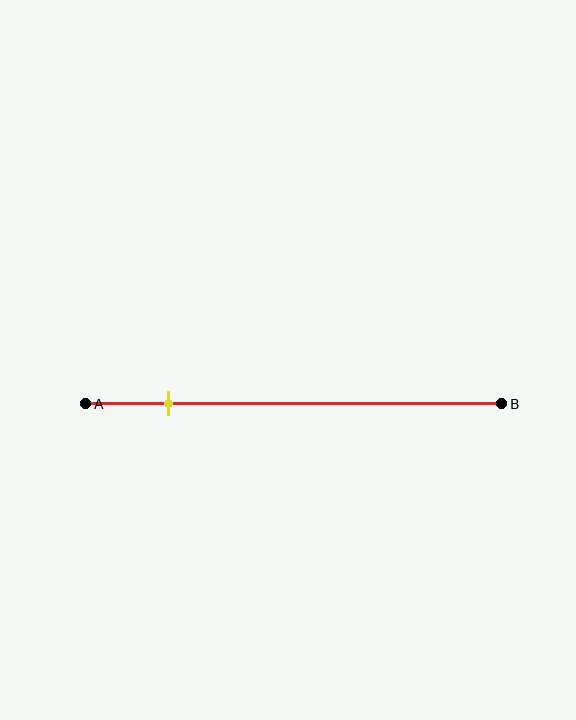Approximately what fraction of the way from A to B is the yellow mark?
The yellow mark is approximately 20% of the way from A to B.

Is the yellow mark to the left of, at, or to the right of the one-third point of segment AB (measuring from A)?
The yellow mark is to the left of the one-third point of segment AB.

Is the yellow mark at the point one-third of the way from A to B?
No, the mark is at about 20% from A, not at the 33% one-third point.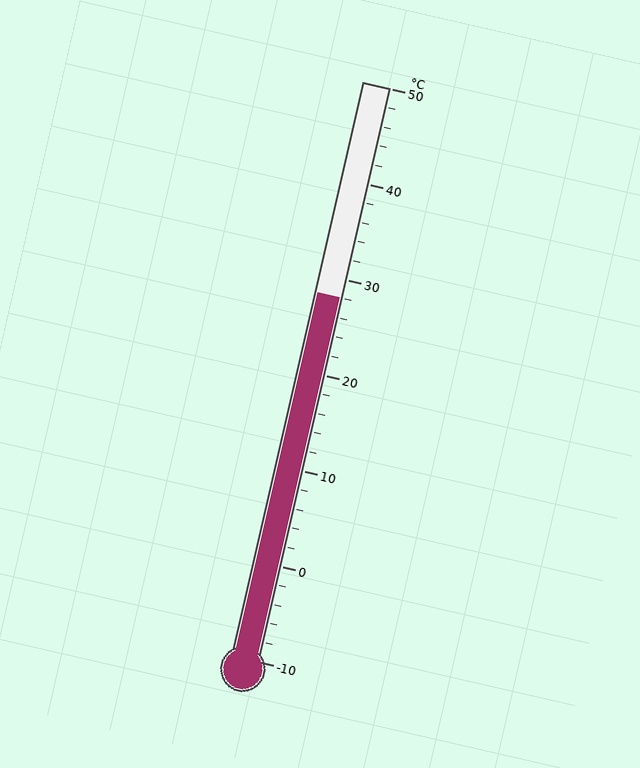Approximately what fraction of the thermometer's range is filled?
The thermometer is filled to approximately 65% of its range.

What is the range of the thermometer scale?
The thermometer scale ranges from -10°C to 50°C.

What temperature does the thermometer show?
The thermometer shows approximately 28°C.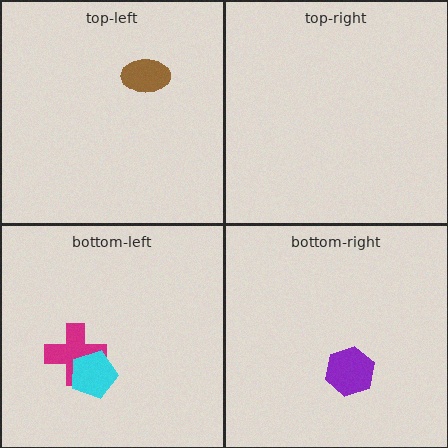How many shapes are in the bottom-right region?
1.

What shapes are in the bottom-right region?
The purple hexagon.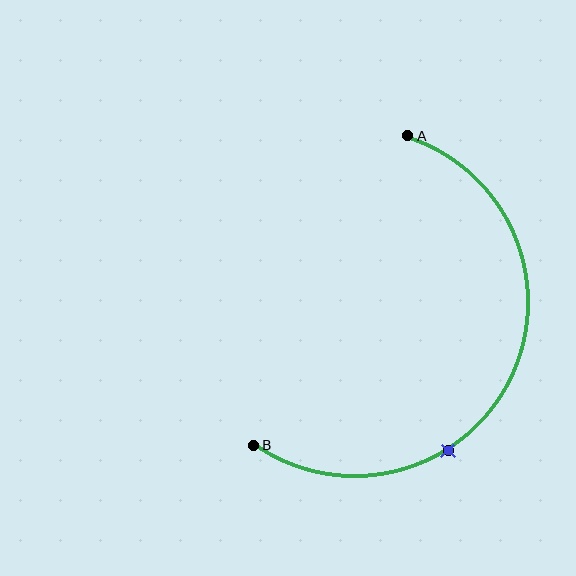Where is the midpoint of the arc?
The arc midpoint is the point on the curve farthest from the straight line joining A and B. It sits to the right of that line.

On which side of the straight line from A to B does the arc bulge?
The arc bulges to the right of the straight line connecting A and B.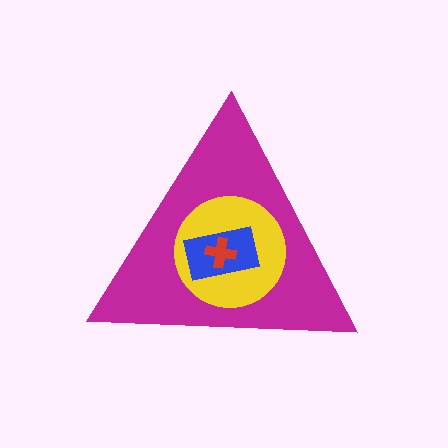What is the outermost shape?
The magenta triangle.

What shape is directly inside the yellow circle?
The blue rectangle.